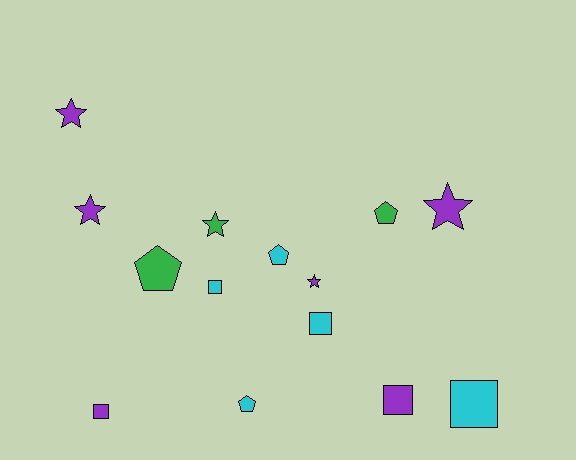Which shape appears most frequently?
Square, with 5 objects.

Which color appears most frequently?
Purple, with 6 objects.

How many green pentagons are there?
There are 2 green pentagons.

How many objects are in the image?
There are 14 objects.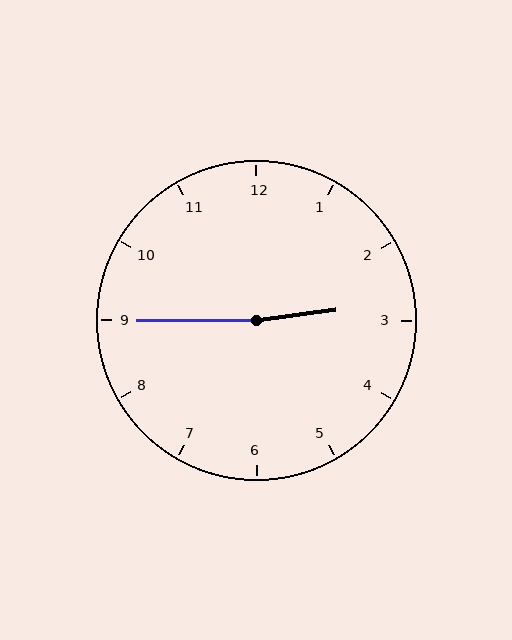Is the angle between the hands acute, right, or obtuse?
It is obtuse.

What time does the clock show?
2:45.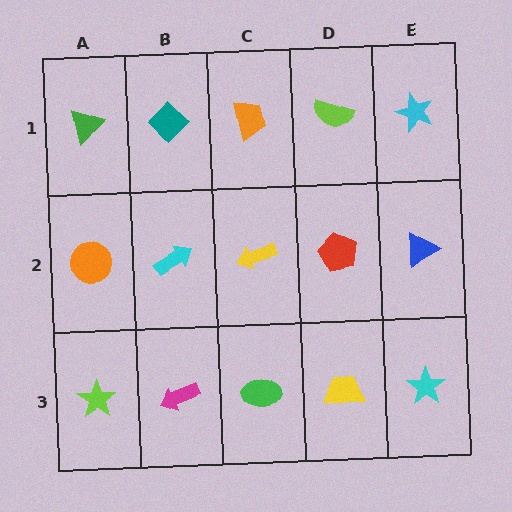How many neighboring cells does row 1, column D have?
3.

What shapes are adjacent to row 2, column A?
A green triangle (row 1, column A), a lime star (row 3, column A), a cyan arrow (row 2, column B).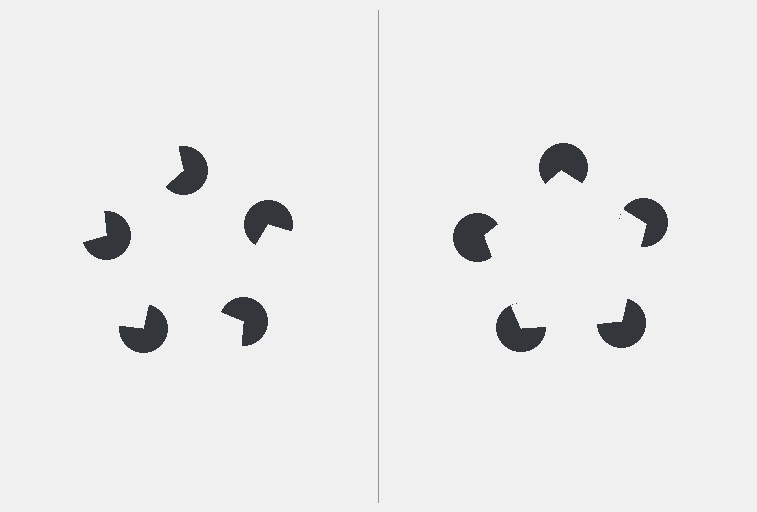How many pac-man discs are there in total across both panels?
10 — 5 on each side.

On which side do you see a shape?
An illusory pentagon appears on the right side. On the left side the wedge cuts are rotated, so no coherent shape forms.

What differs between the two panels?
The pac-man discs are positioned identically on both sides; only the wedge orientations differ. On the right they align to a pentagon; on the left they are misaligned.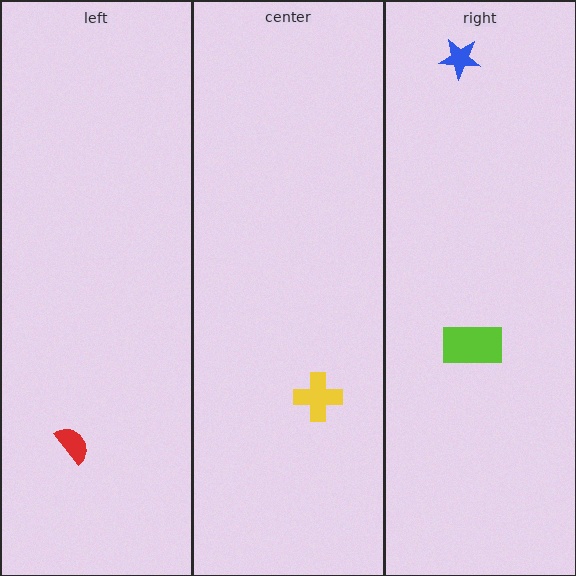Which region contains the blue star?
The right region.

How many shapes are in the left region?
1.